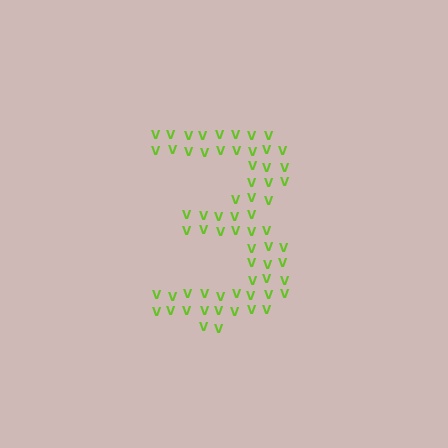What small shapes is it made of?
It is made of small letter V's.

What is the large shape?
The large shape is the digit 3.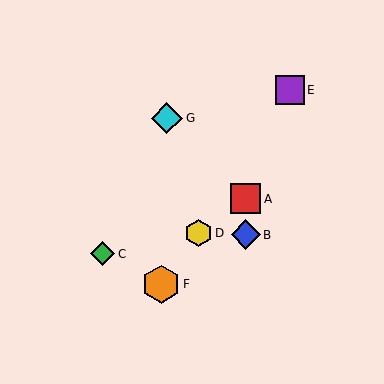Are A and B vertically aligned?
Yes, both are at x≈246.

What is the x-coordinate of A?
Object A is at x≈246.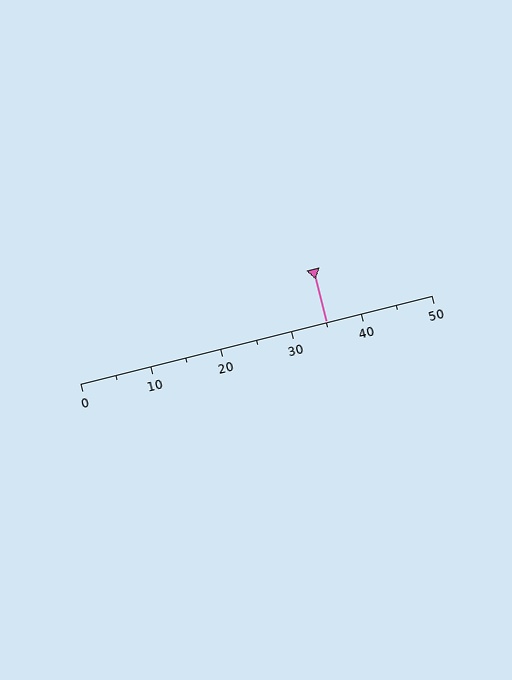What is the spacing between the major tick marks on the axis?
The major ticks are spaced 10 apart.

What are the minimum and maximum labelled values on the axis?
The axis runs from 0 to 50.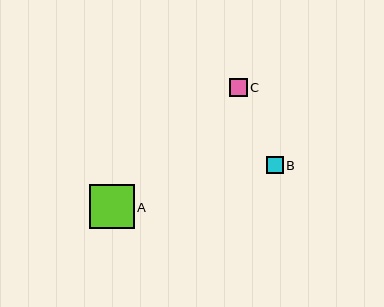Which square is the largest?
Square A is the largest with a size of approximately 44 pixels.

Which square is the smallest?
Square B is the smallest with a size of approximately 17 pixels.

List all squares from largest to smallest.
From largest to smallest: A, C, B.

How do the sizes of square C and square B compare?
Square C and square B are approximately the same size.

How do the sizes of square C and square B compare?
Square C and square B are approximately the same size.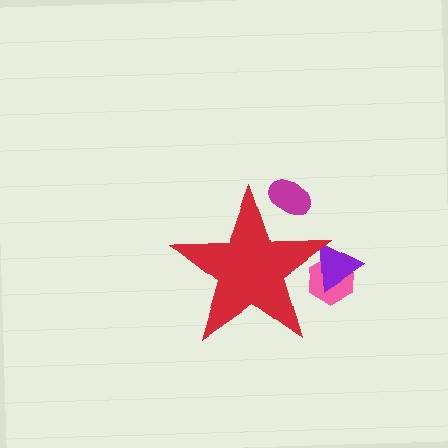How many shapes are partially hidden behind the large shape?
3 shapes are partially hidden.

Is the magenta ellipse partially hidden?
Yes, the magenta ellipse is partially hidden behind the red star.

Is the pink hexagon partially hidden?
Yes, the pink hexagon is partially hidden behind the red star.